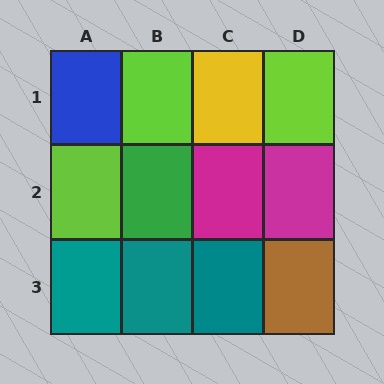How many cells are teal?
3 cells are teal.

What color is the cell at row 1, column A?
Blue.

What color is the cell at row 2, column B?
Green.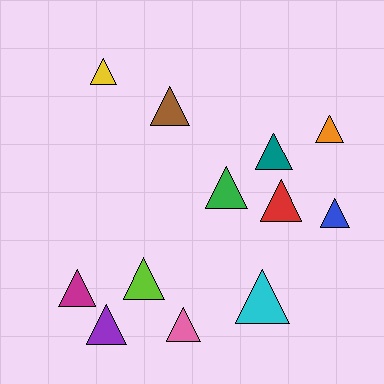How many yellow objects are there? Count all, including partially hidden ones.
There is 1 yellow object.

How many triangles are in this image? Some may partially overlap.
There are 12 triangles.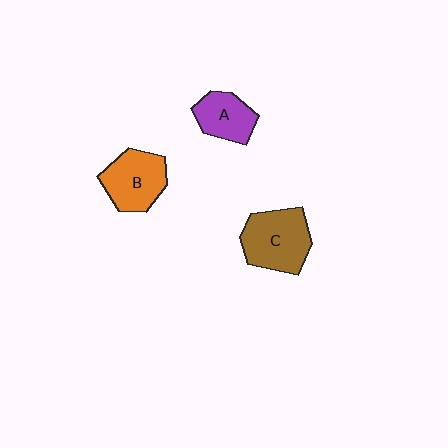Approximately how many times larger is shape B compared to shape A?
Approximately 1.3 times.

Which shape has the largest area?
Shape C (brown).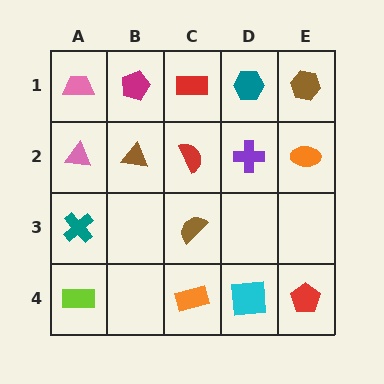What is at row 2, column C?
A red semicircle.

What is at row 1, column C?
A red rectangle.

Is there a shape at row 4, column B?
No, that cell is empty.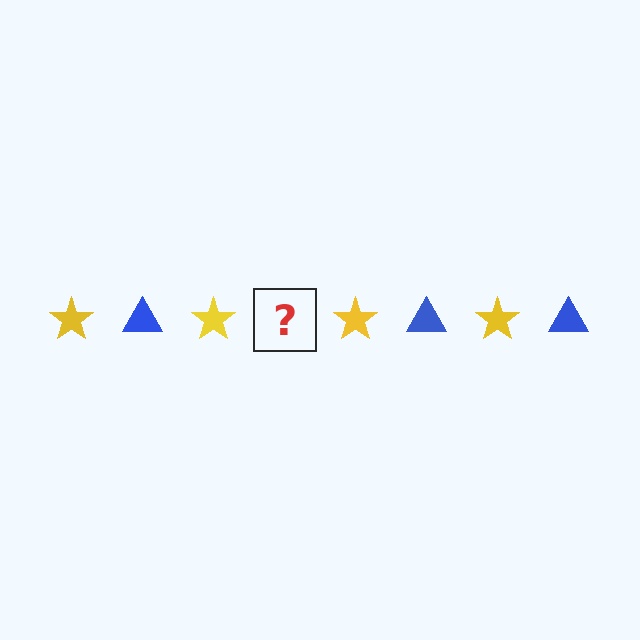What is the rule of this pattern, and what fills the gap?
The rule is that the pattern alternates between yellow star and blue triangle. The gap should be filled with a blue triangle.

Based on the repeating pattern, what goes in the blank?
The blank should be a blue triangle.